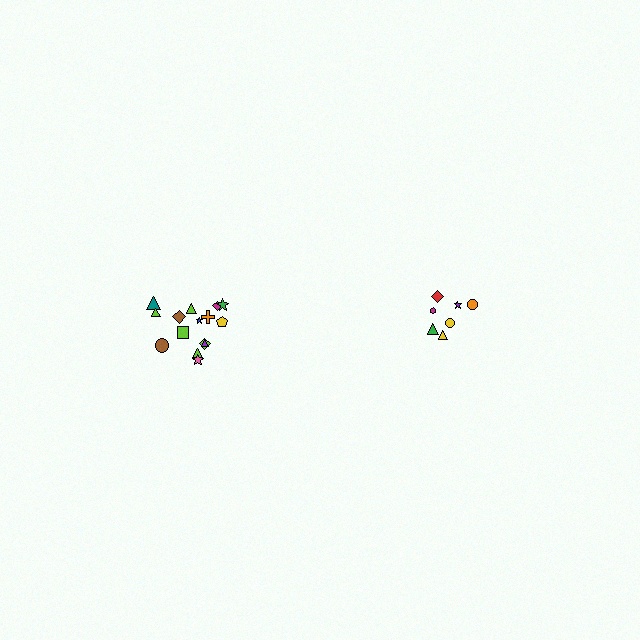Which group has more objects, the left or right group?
The left group.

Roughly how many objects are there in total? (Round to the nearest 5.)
Roughly 20 objects in total.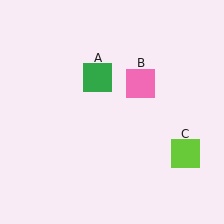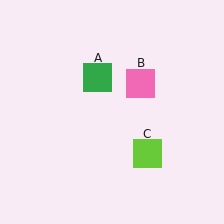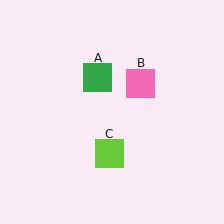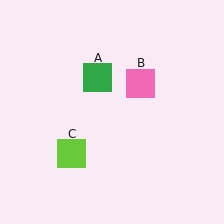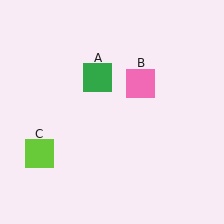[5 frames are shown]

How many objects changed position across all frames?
1 object changed position: lime square (object C).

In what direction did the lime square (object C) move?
The lime square (object C) moved left.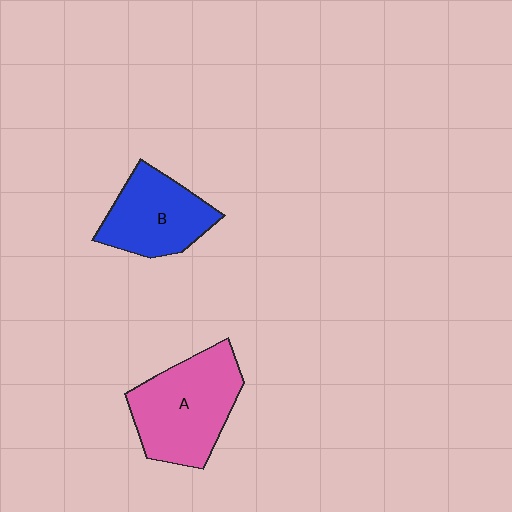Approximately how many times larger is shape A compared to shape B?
Approximately 1.3 times.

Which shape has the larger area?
Shape A (pink).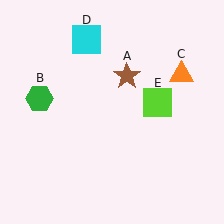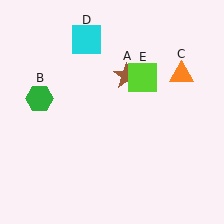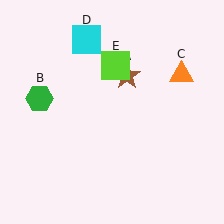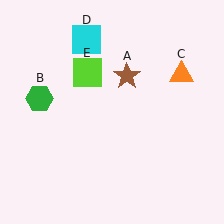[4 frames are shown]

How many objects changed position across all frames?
1 object changed position: lime square (object E).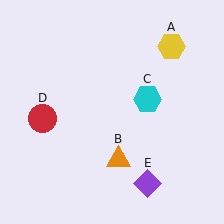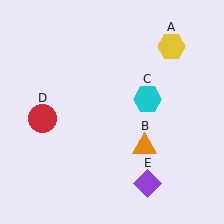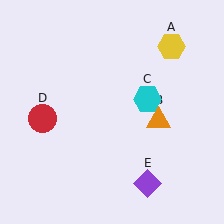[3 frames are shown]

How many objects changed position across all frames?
1 object changed position: orange triangle (object B).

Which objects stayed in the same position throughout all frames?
Yellow hexagon (object A) and cyan hexagon (object C) and red circle (object D) and purple diamond (object E) remained stationary.